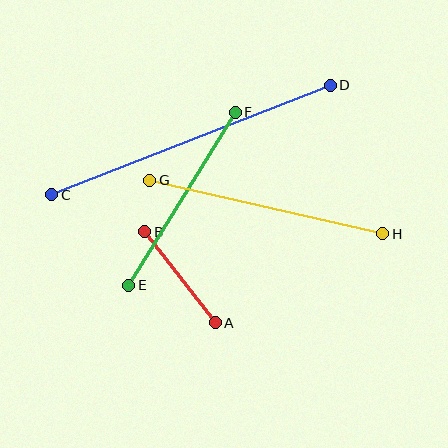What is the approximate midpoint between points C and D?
The midpoint is at approximately (191, 140) pixels.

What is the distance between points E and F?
The distance is approximately 203 pixels.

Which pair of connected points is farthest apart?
Points C and D are farthest apart.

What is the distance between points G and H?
The distance is approximately 239 pixels.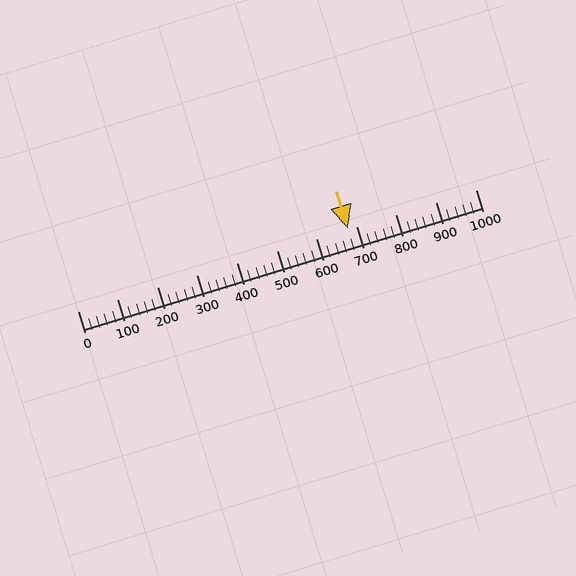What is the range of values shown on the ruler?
The ruler shows values from 0 to 1000.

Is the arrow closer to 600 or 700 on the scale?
The arrow is closer to 700.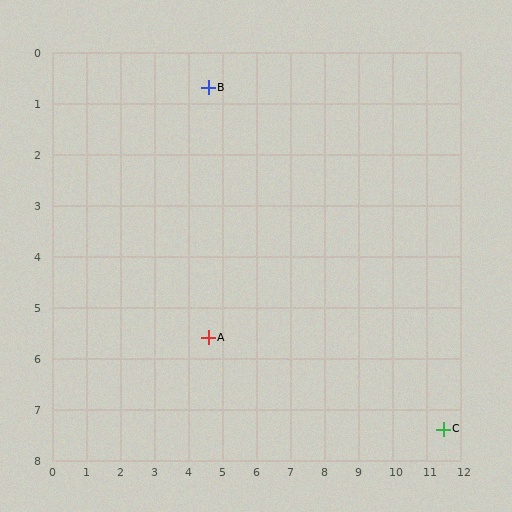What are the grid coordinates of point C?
Point C is at approximately (11.5, 7.4).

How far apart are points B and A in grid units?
Points B and A are about 4.9 grid units apart.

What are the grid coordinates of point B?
Point B is at approximately (4.6, 0.7).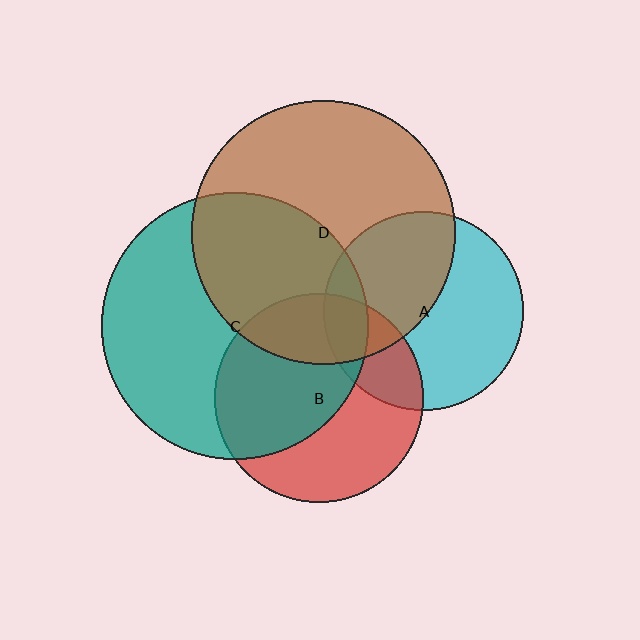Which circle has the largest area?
Circle C (teal).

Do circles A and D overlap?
Yes.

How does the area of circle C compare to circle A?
Approximately 1.8 times.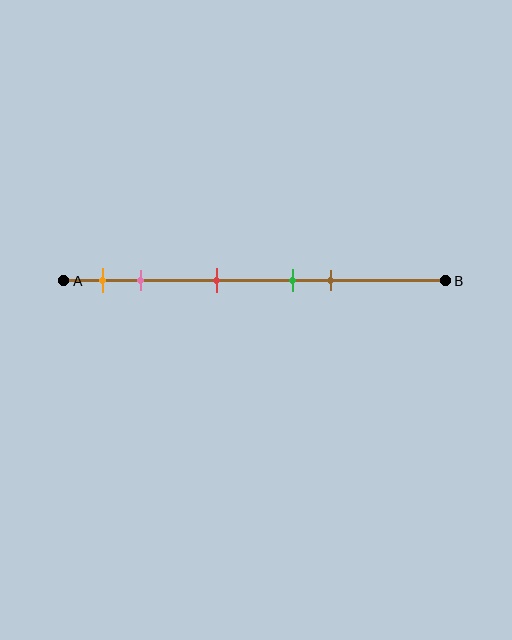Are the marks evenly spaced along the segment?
No, the marks are not evenly spaced.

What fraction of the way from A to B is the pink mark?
The pink mark is approximately 20% (0.2) of the way from A to B.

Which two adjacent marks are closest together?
The green and brown marks are the closest adjacent pair.